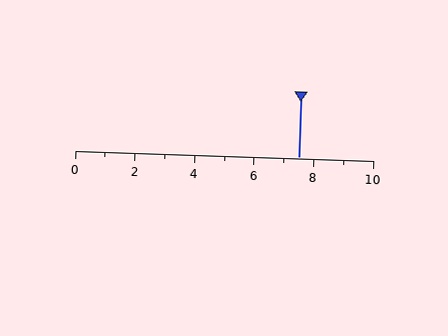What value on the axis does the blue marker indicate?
The marker indicates approximately 7.5.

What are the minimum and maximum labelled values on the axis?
The axis runs from 0 to 10.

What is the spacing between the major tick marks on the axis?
The major ticks are spaced 2 apart.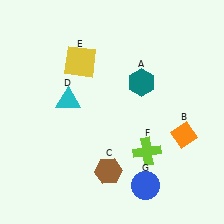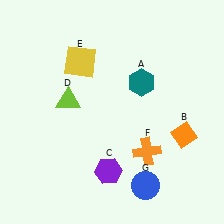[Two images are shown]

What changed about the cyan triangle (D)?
In Image 1, D is cyan. In Image 2, it changed to lime.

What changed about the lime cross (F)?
In Image 1, F is lime. In Image 2, it changed to orange.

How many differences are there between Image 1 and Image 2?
There are 3 differences between the two images.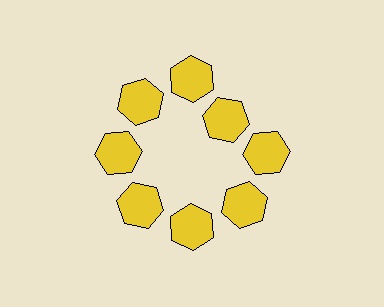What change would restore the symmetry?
The symmetry would be restored by moving it outward, back onto the ring so that all 8 hexagons sit at equal angles and equal distance from the center.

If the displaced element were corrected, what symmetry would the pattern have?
It would have 8-fold rotational symmetry — the pattern would map onto itself every 45 degrees.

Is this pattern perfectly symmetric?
No. The 8 yellow hexagons are arranged in a ring, but one element near the 2 o'clock position is pulled inward toward the center, breaking the 8-fold rotational symmetry.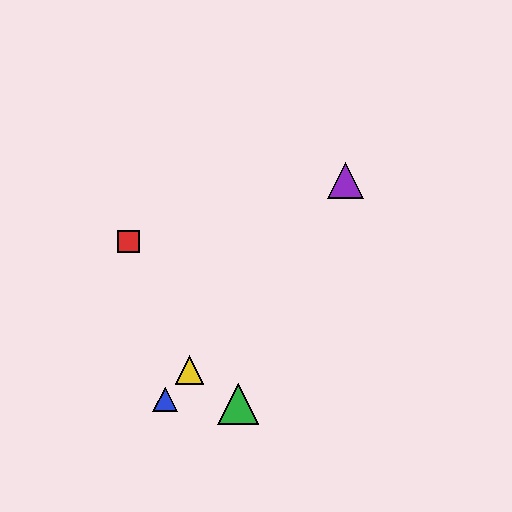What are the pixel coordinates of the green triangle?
The green triangle is at (238, 404).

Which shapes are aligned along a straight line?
The blue triangle, the yellow triangle, the purple triangle are aligned along a straight line.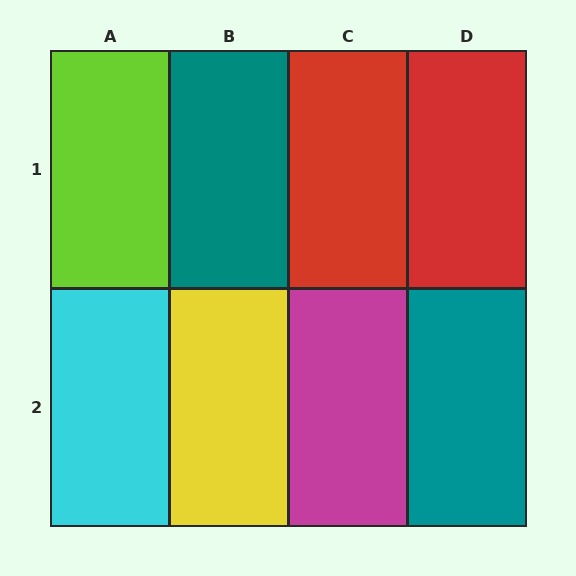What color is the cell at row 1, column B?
Teal.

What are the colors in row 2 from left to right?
Cyan, yellow, magenta, teal.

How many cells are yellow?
1 cell is yellow.